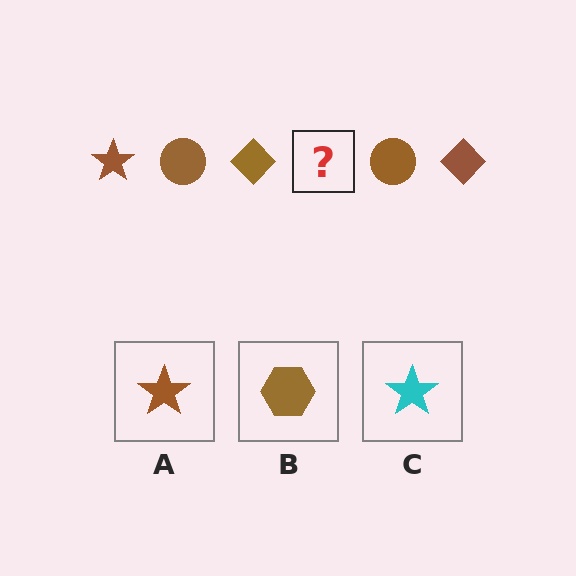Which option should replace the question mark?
Option A.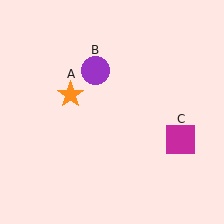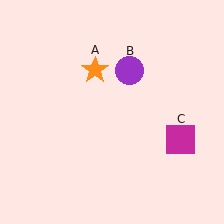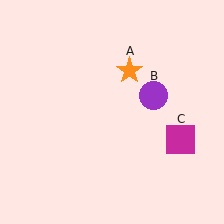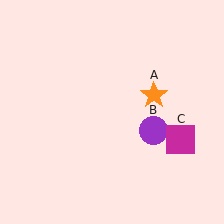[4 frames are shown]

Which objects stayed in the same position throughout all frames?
Magenta square (object C) remained stationary.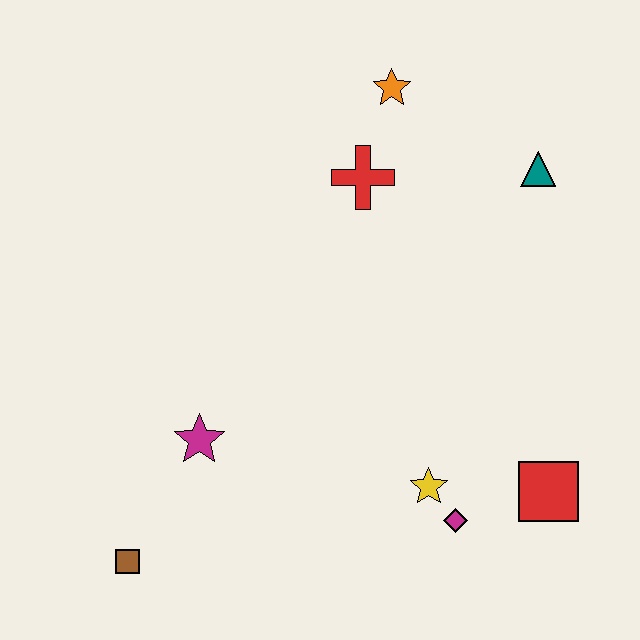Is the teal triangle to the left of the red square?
Yes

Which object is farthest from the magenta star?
The teal triangle is farthest from the magenta star.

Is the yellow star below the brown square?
No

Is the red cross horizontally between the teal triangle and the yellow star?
No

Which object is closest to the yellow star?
The magenta diamond is closest to the yellow star.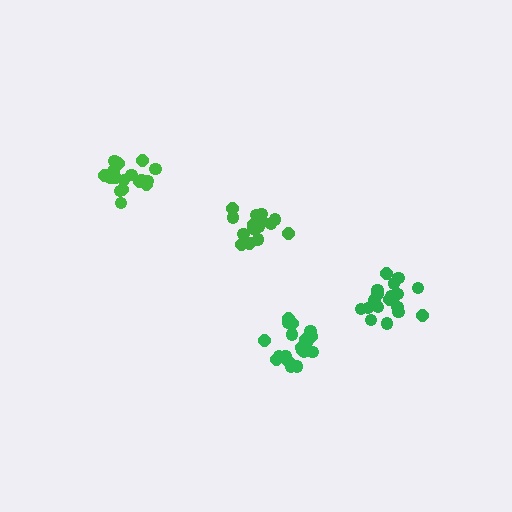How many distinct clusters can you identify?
There are 4 distinct clusters.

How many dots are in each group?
Group 1: 17 dots, Group 2: 19 dots, Group 3: 17 dots, Group 4: 20 dots (73 total).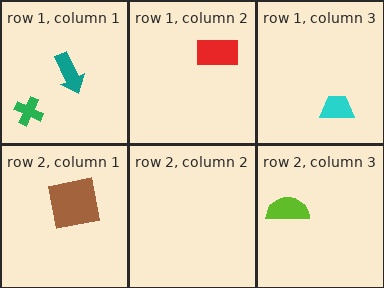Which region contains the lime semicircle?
The row 2, column 3 region.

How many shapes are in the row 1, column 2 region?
1.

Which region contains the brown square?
The row 2, column 1 region.